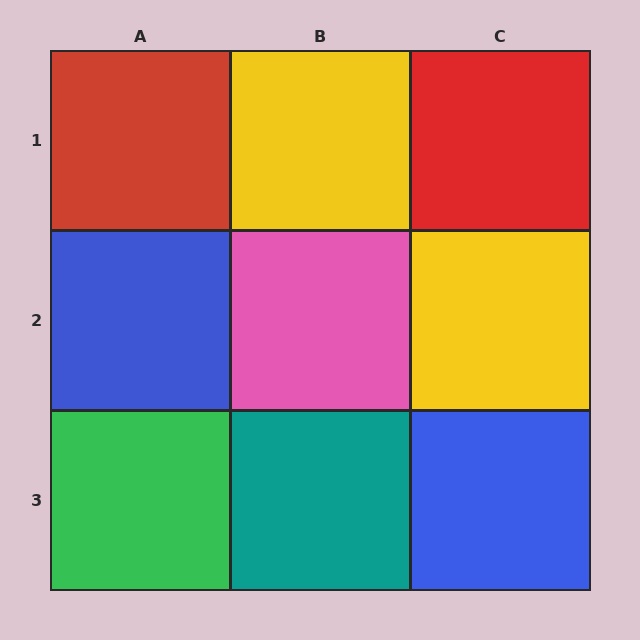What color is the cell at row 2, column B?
Pink.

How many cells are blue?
2 cells are blue.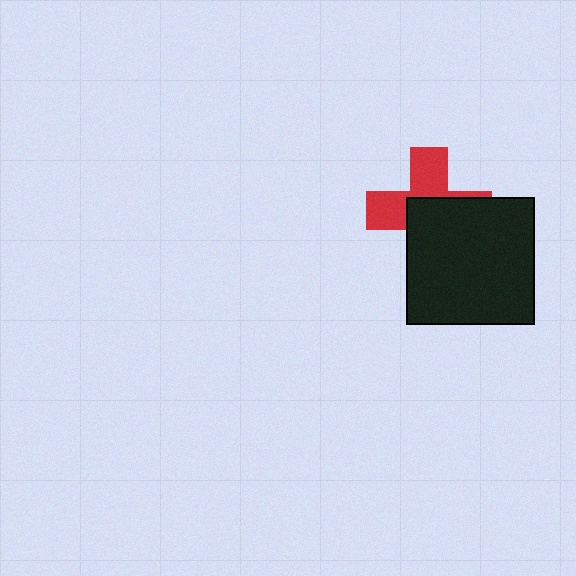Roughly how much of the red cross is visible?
About half of it is visible (roughly 46%).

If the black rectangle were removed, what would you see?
You would see the complete red cross.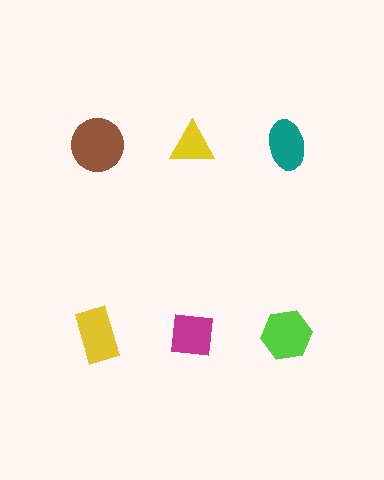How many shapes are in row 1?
3 shapes.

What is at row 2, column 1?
A yellow rectangle.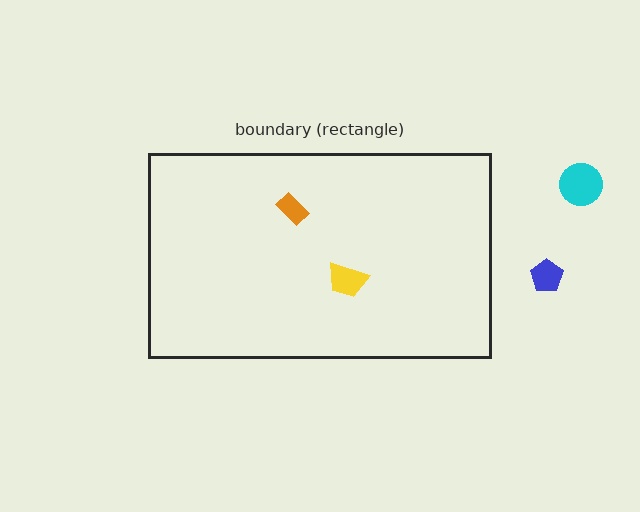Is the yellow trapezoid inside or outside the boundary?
Inside.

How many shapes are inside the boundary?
2 inside, 2 outside.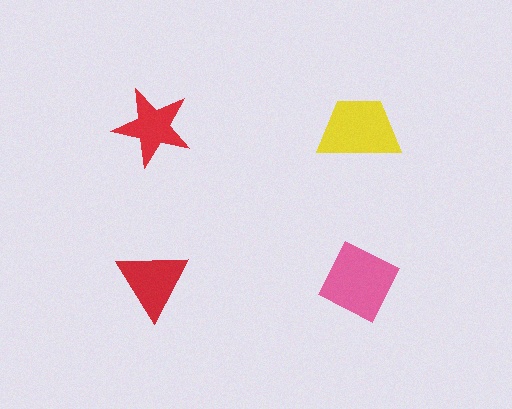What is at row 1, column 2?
A yellow trapezoid.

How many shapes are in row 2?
2 shapes.